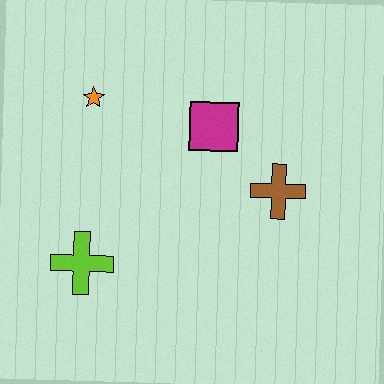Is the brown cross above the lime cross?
Yes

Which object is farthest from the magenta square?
The lime cross is farthest from the magenta square.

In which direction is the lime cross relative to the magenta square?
The lime cross is below the magenta square.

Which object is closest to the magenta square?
The brown cross is closest to the magenta square.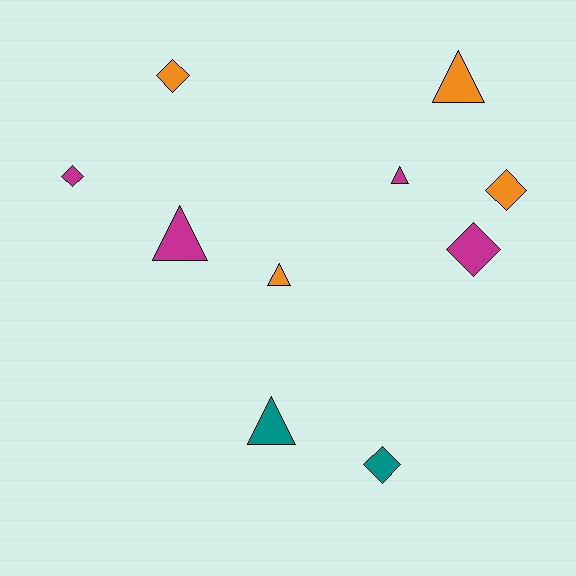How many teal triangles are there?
There is 1 teal triangle.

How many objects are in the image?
There are 10 objects.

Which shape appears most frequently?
Triangle, with 5 objects.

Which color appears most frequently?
Magenta, with 4 objects.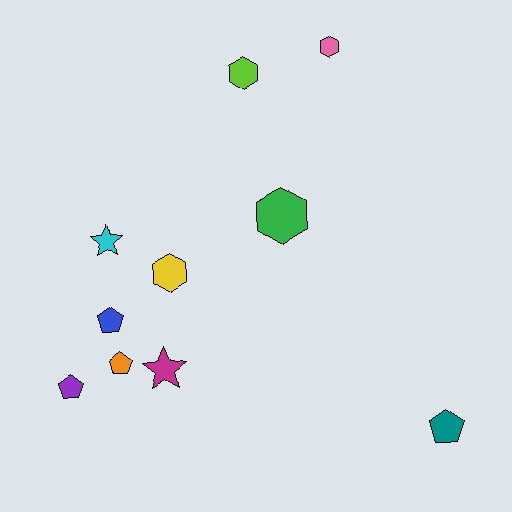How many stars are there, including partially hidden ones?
There are 2 stars.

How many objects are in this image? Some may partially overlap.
There are 10 objects.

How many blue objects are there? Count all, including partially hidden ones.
There is 1 blue object.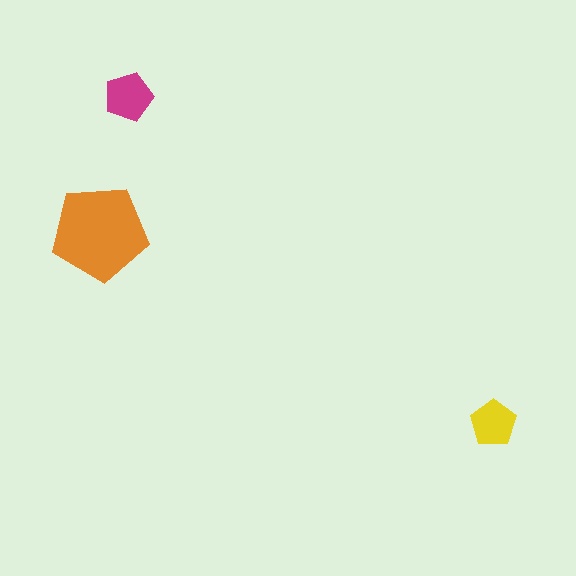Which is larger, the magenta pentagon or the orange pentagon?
The orange one.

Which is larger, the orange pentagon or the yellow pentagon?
The orange one.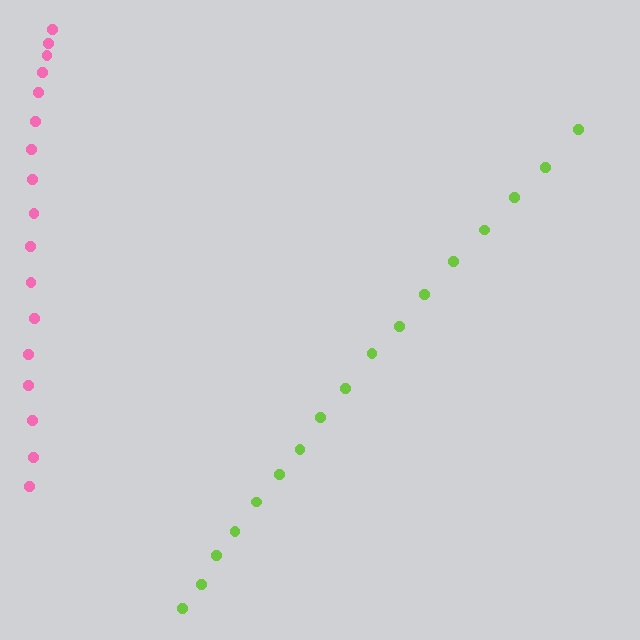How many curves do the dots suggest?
There are 2 distinct paths.